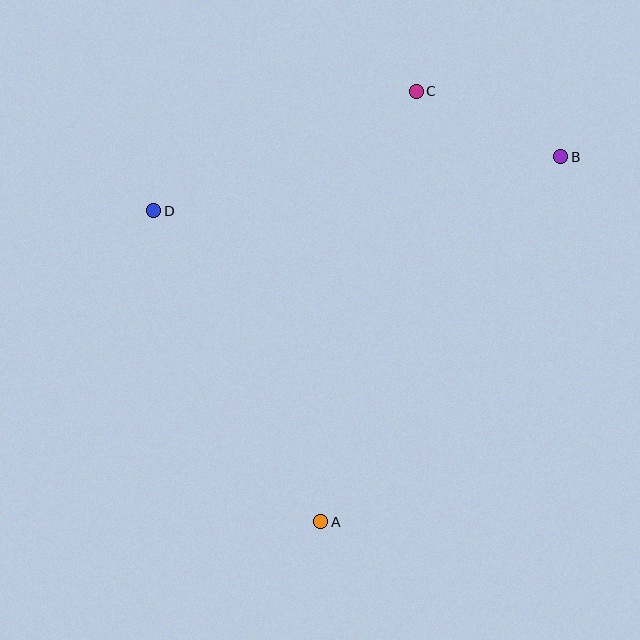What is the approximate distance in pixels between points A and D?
The distance between A and D is approximately 353 pixels.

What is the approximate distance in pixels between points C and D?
The distance between C and D is approximately 288 pixels.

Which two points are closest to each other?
Points B and C are closest to each other.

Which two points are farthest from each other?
Points A and C are farthest from each other.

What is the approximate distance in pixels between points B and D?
The distance between B and D is approximately 411 pixels.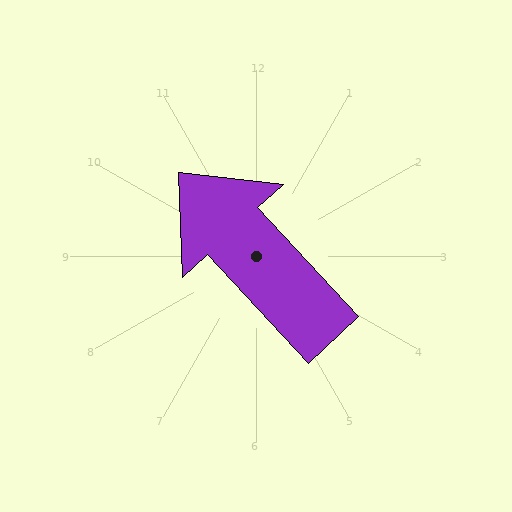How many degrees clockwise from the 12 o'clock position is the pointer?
Approximately 317 degrees.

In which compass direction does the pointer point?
Northwest.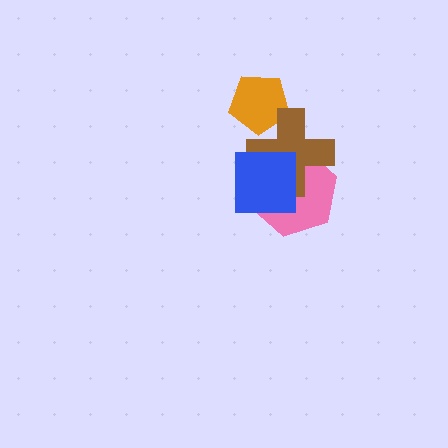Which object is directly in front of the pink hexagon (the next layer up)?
The brown cross is directly in front of the pink hexagon.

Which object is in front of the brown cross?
The blue square is in front of the brown cross.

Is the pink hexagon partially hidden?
Yes, it is partially covered by another shape.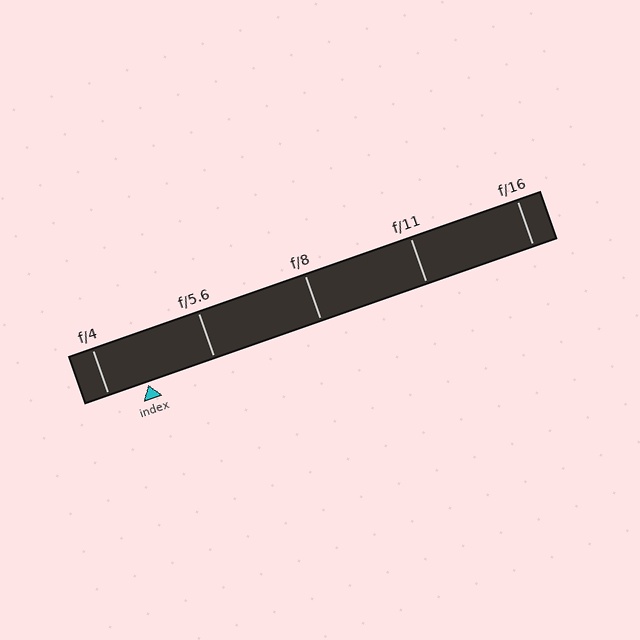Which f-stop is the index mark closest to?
The index mark is closest to f/4.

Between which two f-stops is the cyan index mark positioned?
The index mark is between f/4 and f/5.6.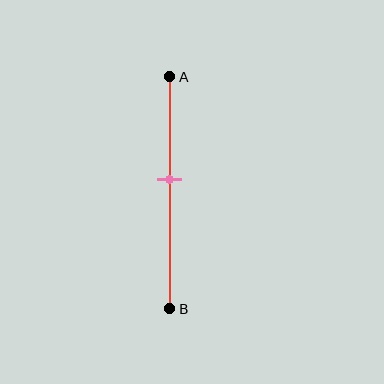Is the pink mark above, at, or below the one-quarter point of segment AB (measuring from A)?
The pink mark is below the one-quarter point of segment AB.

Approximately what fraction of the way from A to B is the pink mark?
The pink mark is approximately 45% of the way from A to B.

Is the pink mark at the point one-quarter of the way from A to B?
No, the mark is at about 45% from A, not at the 25% one-quarter point.